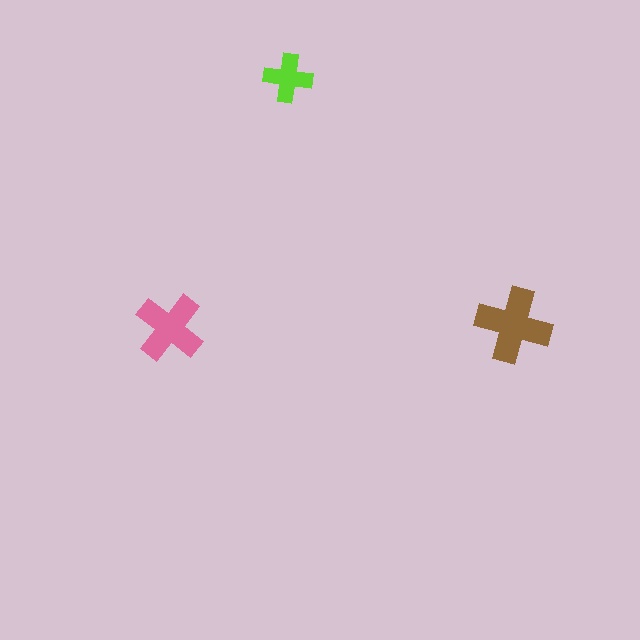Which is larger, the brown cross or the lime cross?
The brown one.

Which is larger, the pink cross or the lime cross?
The pink one.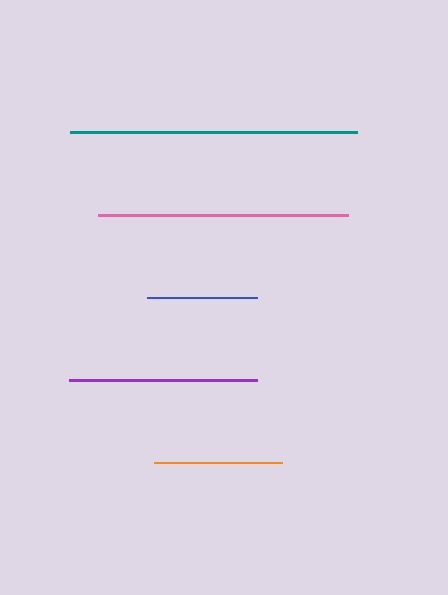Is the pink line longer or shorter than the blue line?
The pink line is longer than the blue line.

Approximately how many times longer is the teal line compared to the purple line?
The teal line is approximately 1.5 times the length of the purple line.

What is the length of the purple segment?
The purple segment is approximately 188 pixels long.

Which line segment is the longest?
The teal line is the longest at approximately 287 pixels.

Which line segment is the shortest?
The blue line is the shortest at approximately 110 pixels.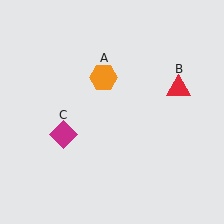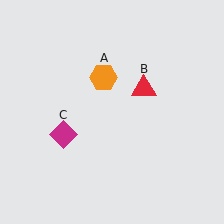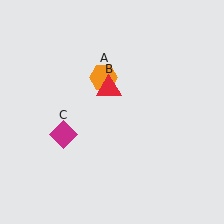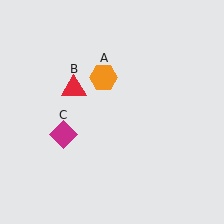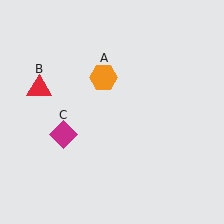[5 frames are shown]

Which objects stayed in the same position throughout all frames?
Orange hexagon (object A) and magenta diamond (object C) remained stationary.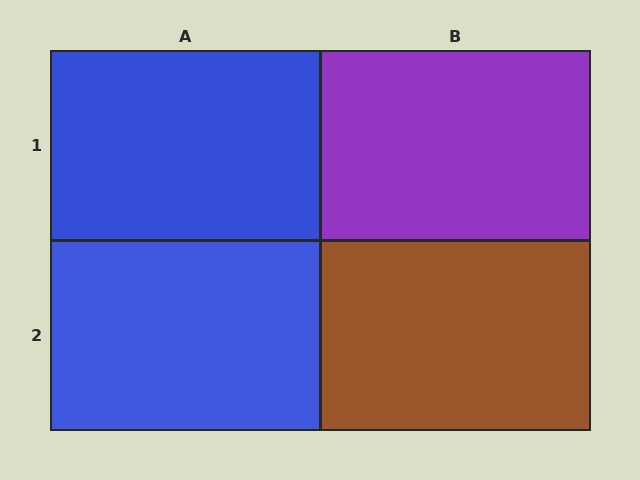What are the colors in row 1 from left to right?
Blue, purple.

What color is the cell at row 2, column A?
Blue.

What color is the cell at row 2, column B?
Brown.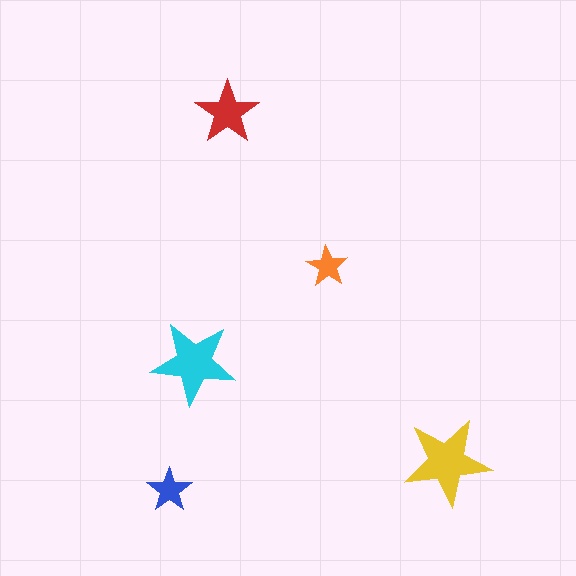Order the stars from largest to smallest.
the yellow one, the cyan one, the red one, the blue one, the orange one.